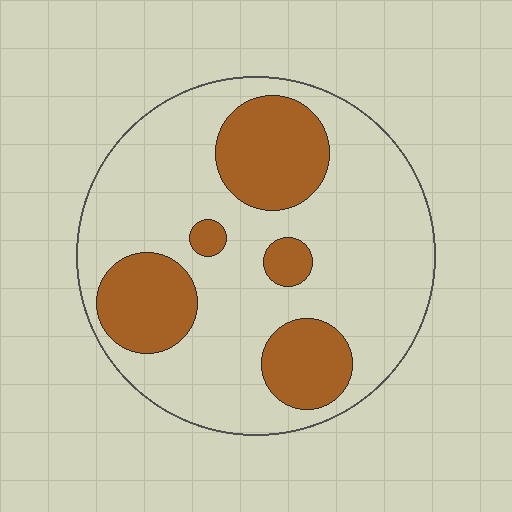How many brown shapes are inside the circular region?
5.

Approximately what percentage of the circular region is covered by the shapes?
Approximately 30%.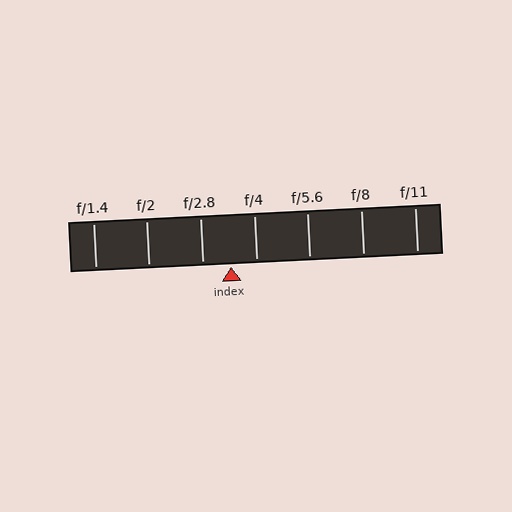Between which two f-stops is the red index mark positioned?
The index mark is between f/2.8 and f/4.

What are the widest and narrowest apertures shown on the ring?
The widest aperture shown is f/1.4 and the narrowest is f/11.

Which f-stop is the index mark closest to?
The index mark is closest to f/4.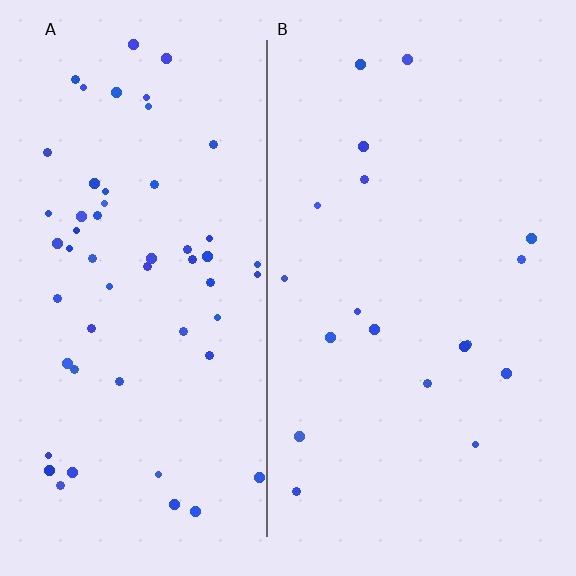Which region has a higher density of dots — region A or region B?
A (the left).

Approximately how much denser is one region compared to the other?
Approximately 3.0× — region A over region B.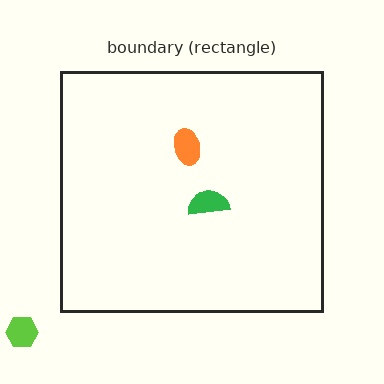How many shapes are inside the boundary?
2 inside, 1 outside.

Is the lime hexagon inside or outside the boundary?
Outside.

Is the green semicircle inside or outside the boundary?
Inside.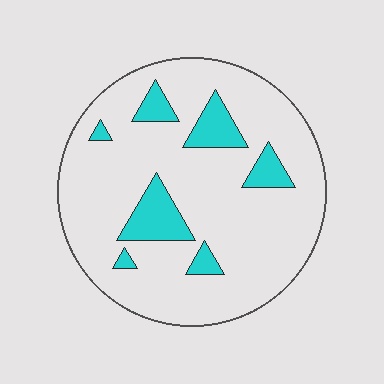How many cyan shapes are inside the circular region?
7.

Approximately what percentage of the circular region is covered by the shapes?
Approximately 15%.